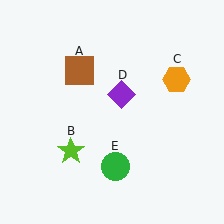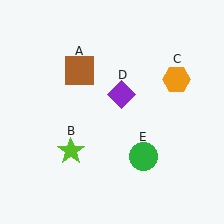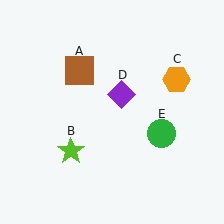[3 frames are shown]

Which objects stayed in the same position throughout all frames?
Brown square (object A) and lime star (object B) and orange hexagon (object C) and purple diamond (object D) remained stationary.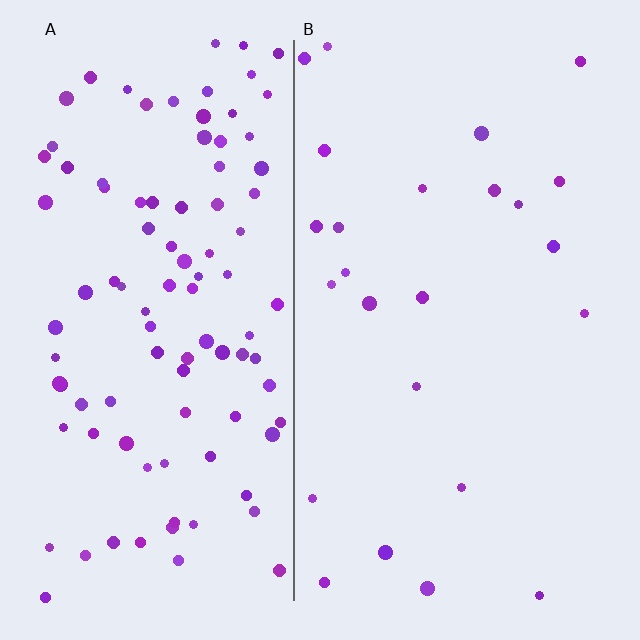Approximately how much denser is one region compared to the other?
Approximately 4.0× — region A over region B.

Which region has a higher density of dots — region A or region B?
A (the left).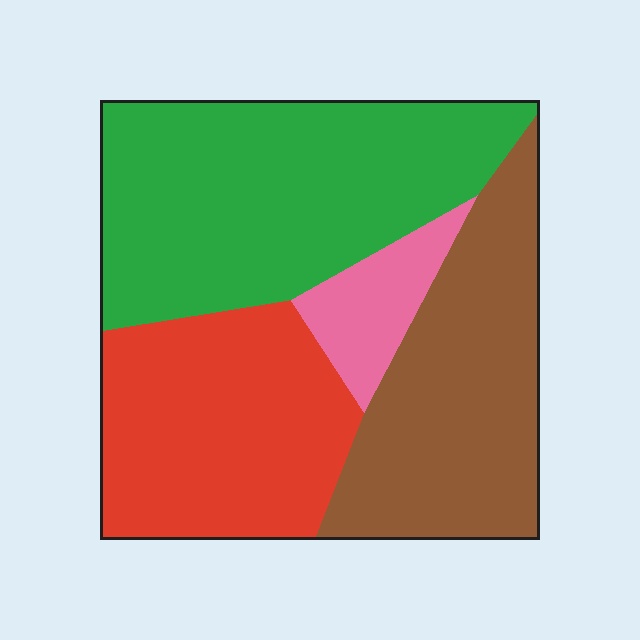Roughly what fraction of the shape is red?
Red takes up about one quarter (1/4) of the shape.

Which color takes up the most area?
Green, at roughly 35%.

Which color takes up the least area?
Pink, at roughly 5%.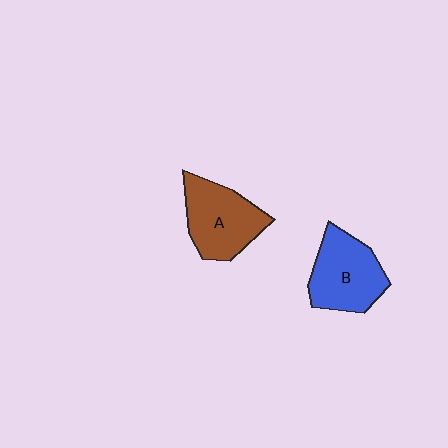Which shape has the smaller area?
Shape A (brown).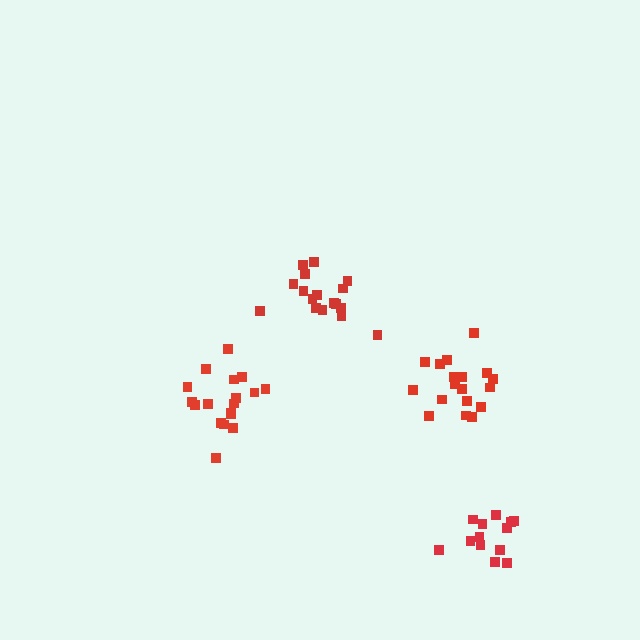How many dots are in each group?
Group 1: 17 dots, Group 2: 13 dots, Group 3: 18 dots, Group 4: 18 dots (66 total).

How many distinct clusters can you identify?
There are 4 distinct clusters.